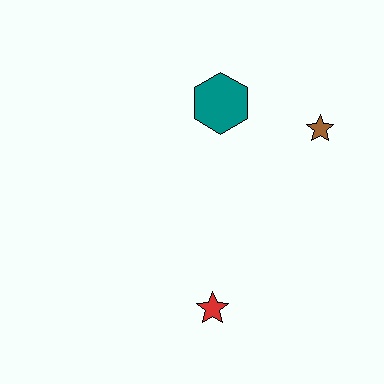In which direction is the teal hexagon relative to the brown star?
The teal hexagon is to the left of the brown star.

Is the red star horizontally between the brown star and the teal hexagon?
No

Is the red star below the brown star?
Yes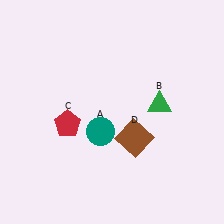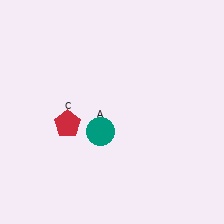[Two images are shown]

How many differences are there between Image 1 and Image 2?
There are 2 differences between the two images.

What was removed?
The green triangle (B), the brown square (D) were removed in Image 2.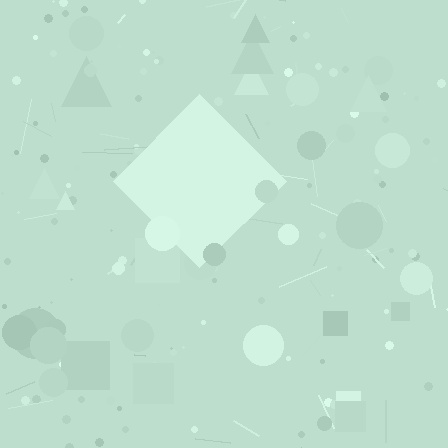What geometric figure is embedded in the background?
A diamond is embedded in the background.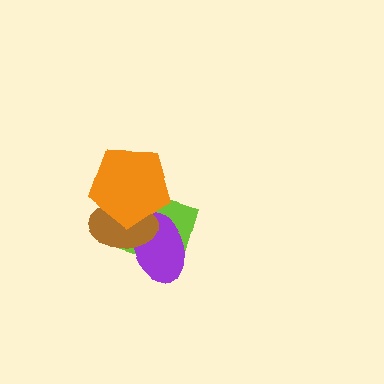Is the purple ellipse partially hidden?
Yes, it is partially covered by another shape.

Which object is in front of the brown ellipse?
The orange pentagon is in front of the brown ellipse.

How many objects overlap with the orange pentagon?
3 objects overlap with the orange pentagon.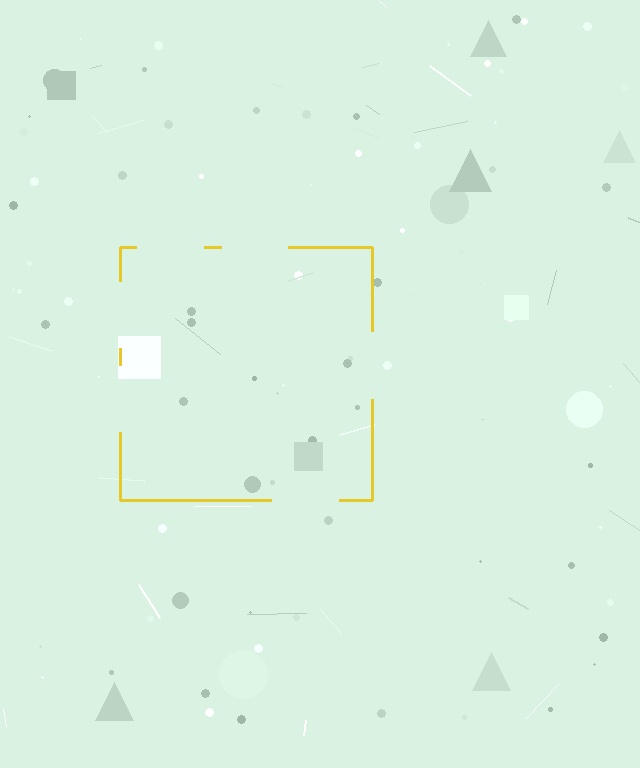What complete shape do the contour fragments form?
The contour fragments form a square.